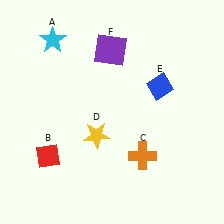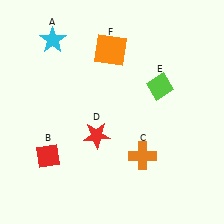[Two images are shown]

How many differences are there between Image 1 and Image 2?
There are 3 differences between the two images.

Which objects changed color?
D changed from yellow to red. E changed from blue to lime. F changed from purple to orange.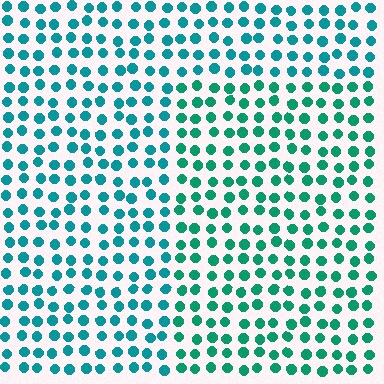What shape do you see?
I see a rectangle.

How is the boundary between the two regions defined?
The boundary is defined purely by a slight shift in hue (about 22 degrees). Spacing, size, and orientation are identical on both sides.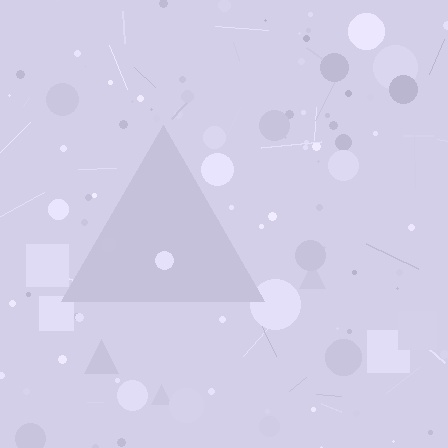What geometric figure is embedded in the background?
A triangle is embedded in the background.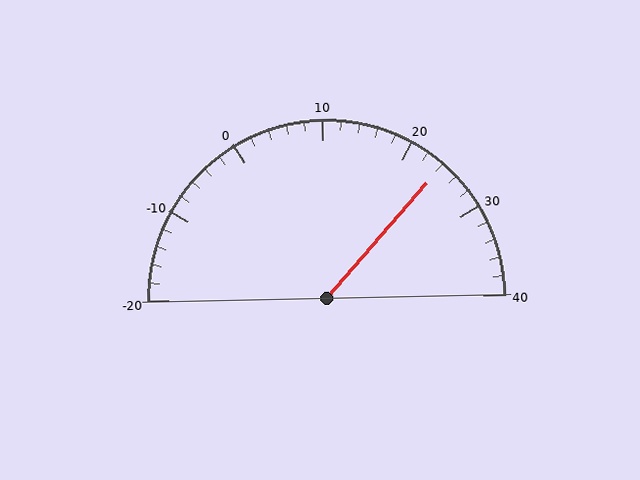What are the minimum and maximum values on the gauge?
The gauge ranges from -20 to 40.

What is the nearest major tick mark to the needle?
The nearest major tick mark is 20.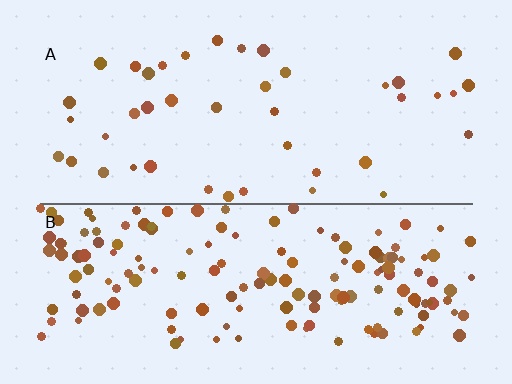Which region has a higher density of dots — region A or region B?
B (the bottom).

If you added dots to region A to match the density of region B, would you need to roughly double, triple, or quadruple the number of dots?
Approximately quadruple.